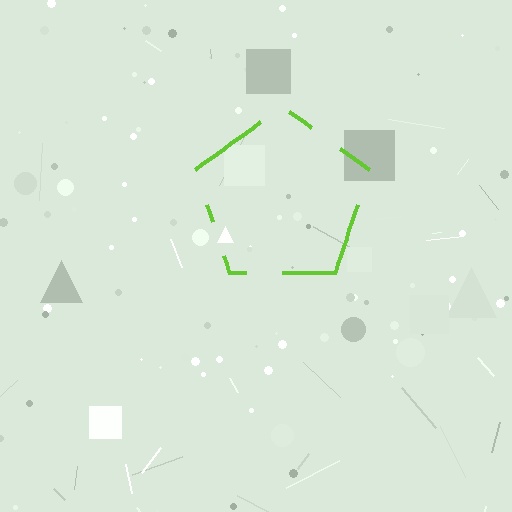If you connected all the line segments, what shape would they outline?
They would outline a pentagon.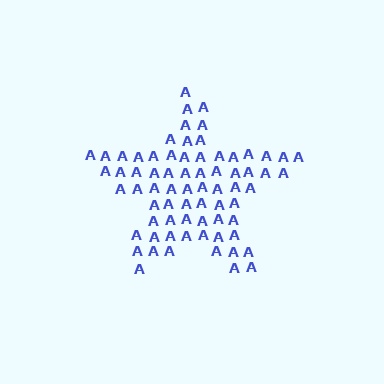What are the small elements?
The small elements are letter A's.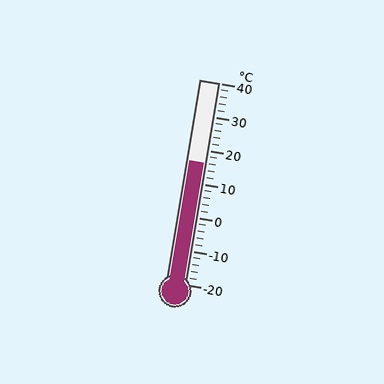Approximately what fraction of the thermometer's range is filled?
The thermometer is filled to approximately 60% of its range.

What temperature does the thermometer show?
The thermometer shows approximately 16°C.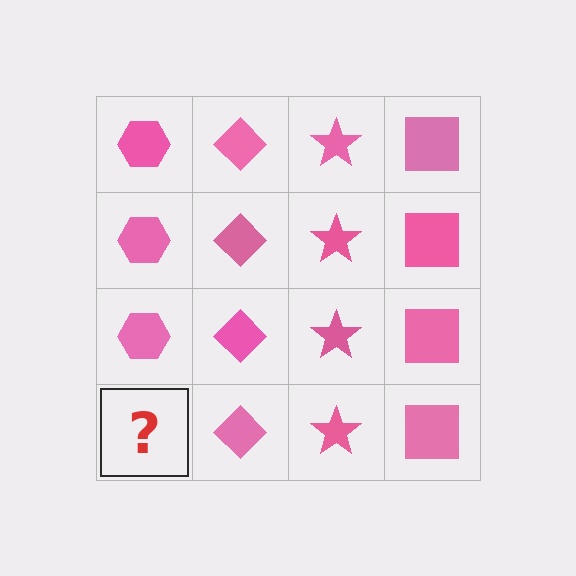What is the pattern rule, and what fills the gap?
The rule is that each column has a consistent shape. The gap should be filled with a pink hexagon.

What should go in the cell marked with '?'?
The missing cell should contain a pink hexagon.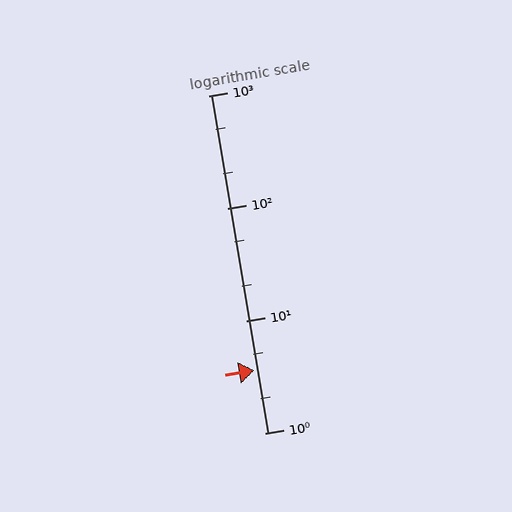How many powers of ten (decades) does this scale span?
The scale spans 3 decades, from 1 to 1000.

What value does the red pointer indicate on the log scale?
The pointer indicates approximately 3.6.